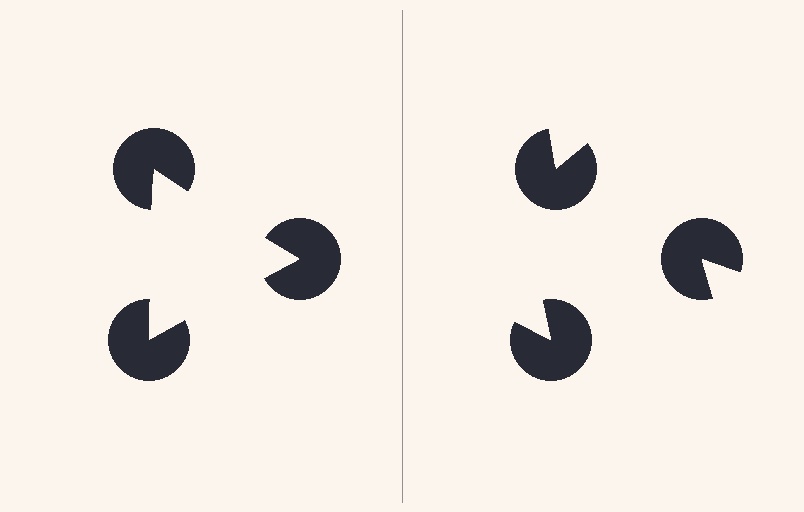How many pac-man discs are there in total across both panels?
6 — 3 on each side.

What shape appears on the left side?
An illusory triangle.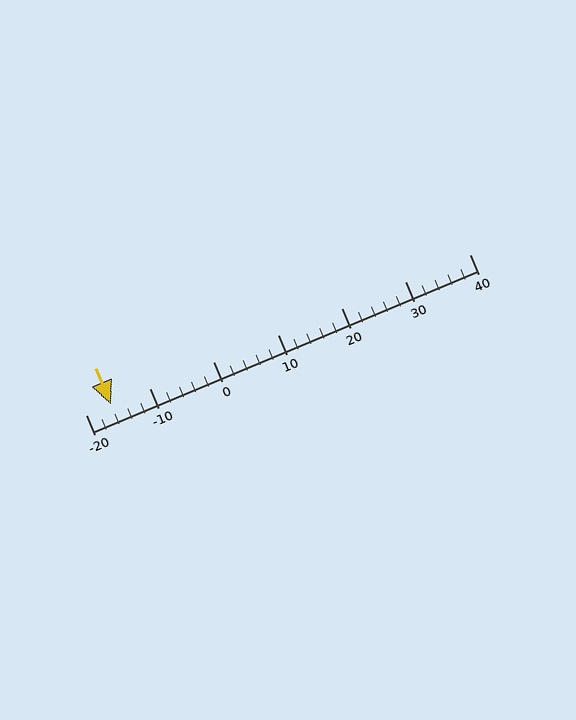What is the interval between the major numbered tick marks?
The major tick marks are spaced 10 units apart.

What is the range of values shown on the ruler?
The ruler shows values from -20 to 40.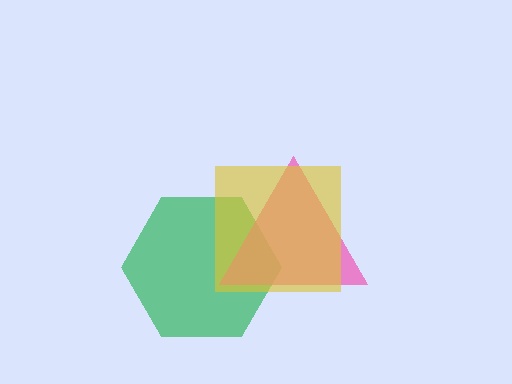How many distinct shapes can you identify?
There are 3 distinct shapes: a green hexagon, a pink triangle, a yellow square.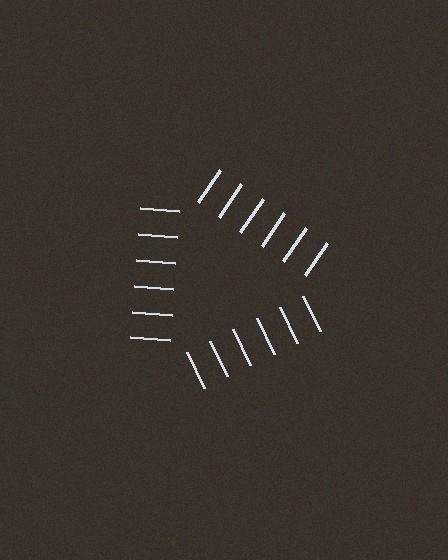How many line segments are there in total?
18 — 6 along each of the 3 edges.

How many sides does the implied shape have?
3 sides — the line-ends trace a triangle.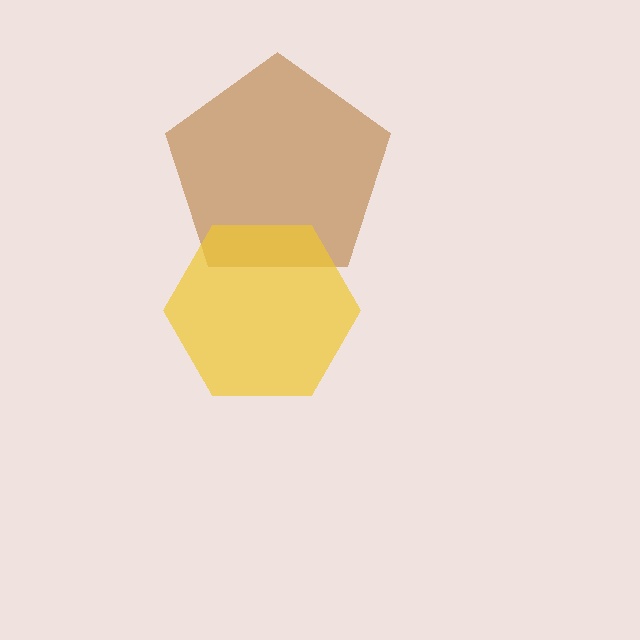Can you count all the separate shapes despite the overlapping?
Yes, there are 2 separate shapes.